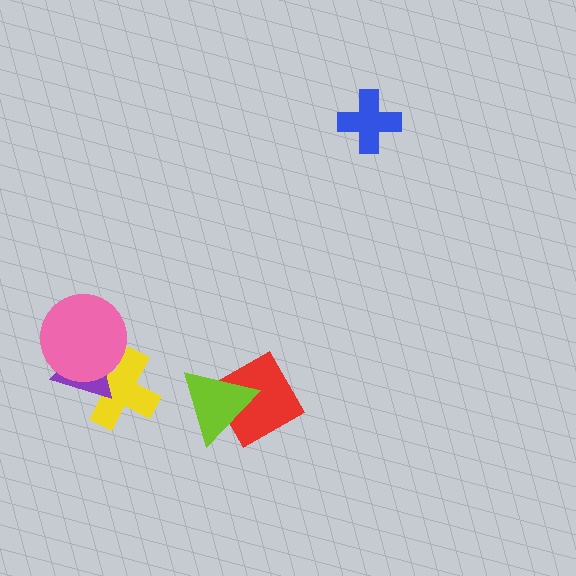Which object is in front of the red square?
The lime triangle is in front of the red square.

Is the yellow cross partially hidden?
Yes, it is partially covered by another shape.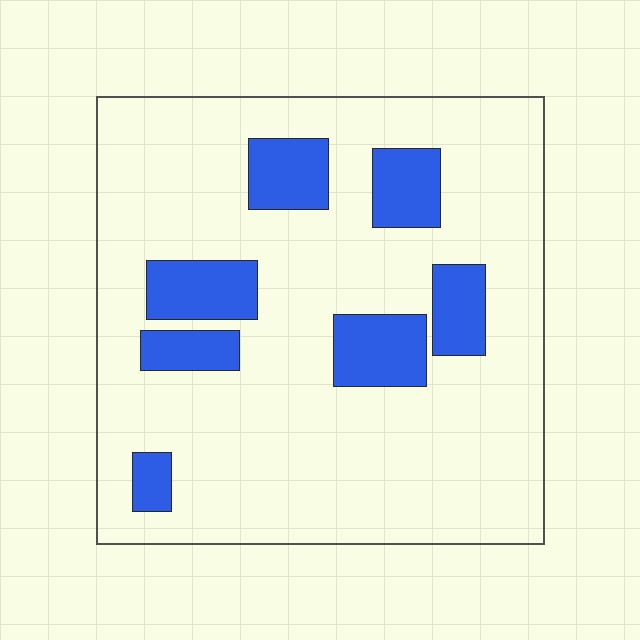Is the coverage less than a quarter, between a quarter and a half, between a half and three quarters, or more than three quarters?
Less than a quarter.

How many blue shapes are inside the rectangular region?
7.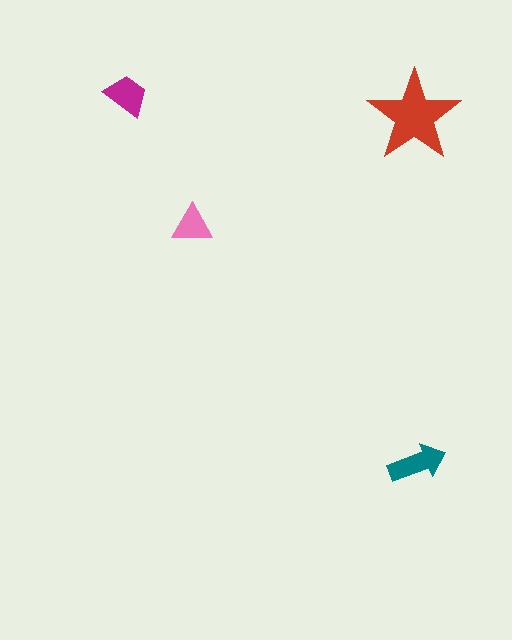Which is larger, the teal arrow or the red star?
The red star.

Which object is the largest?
The red star.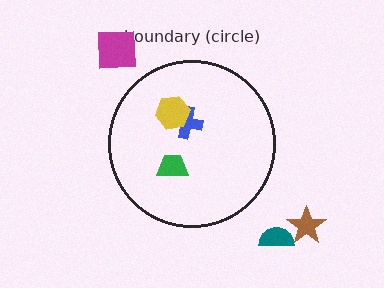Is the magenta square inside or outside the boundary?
Outside.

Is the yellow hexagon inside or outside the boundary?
Inside.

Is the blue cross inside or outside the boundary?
Inside.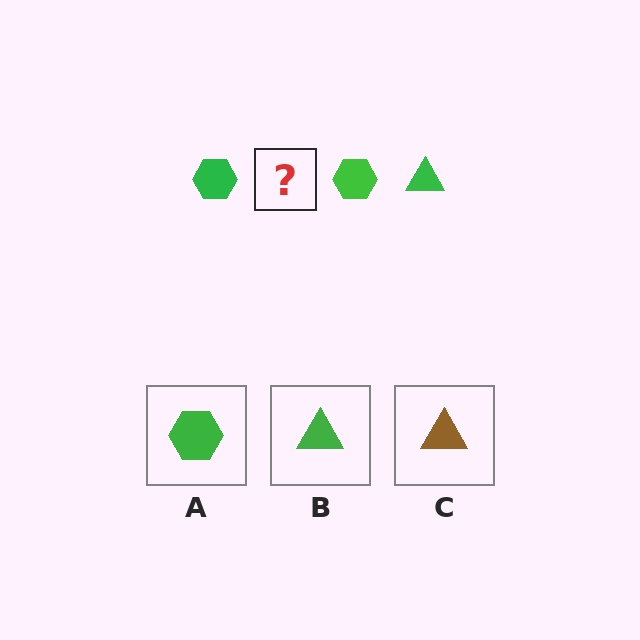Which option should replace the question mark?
Option B.